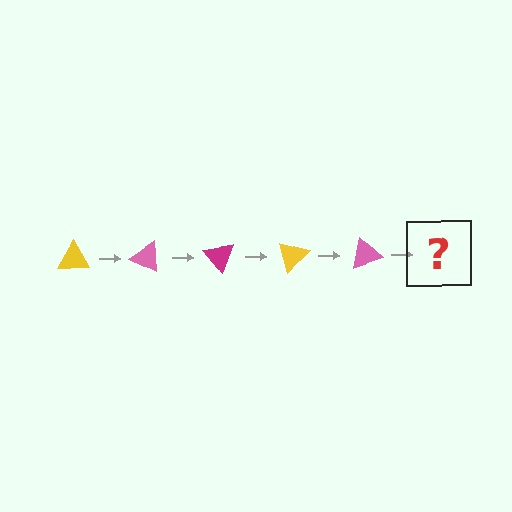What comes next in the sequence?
The next element should be a magenta triangle, rotated 125 degrees from the start.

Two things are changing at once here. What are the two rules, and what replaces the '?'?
The two rules are that it rotates 25 degrees each step and the color cycles through yellow, pink, and magenta. The '?' should be a magenta triangle, rotated 125 degrees from the start.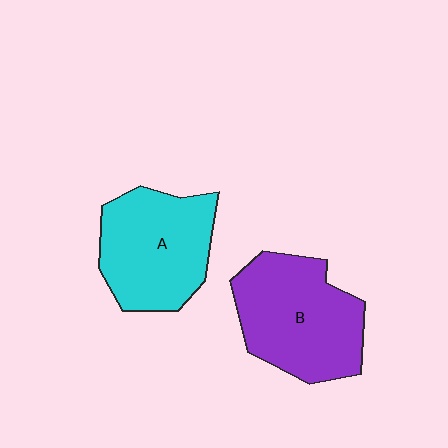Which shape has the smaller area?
Shape A (cyan).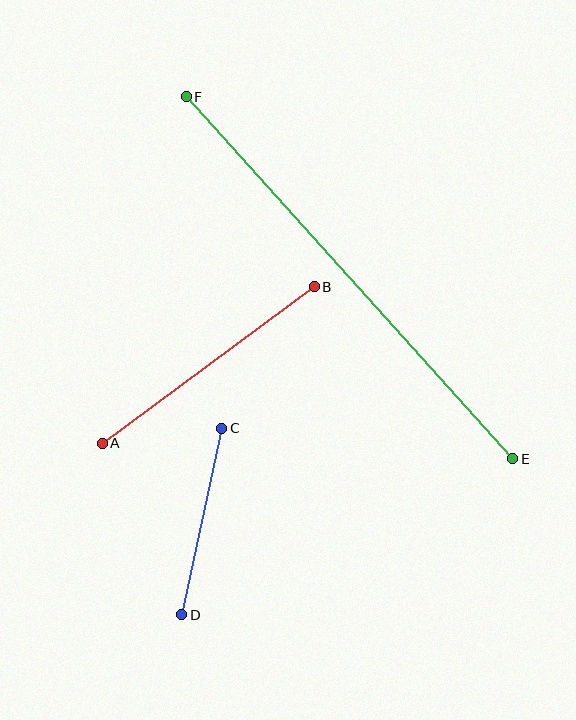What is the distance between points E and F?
The distance is approximately 487 pixels.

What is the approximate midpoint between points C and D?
The midpoint is at approximately (202, 521) pixels.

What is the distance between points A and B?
The distance is approximately 264 pixels.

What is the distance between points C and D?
The distance is approximately 191 pixels.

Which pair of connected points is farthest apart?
Points E and F are farthest apart.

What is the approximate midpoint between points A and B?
The midpoint is at approximately (208, 365) pixels.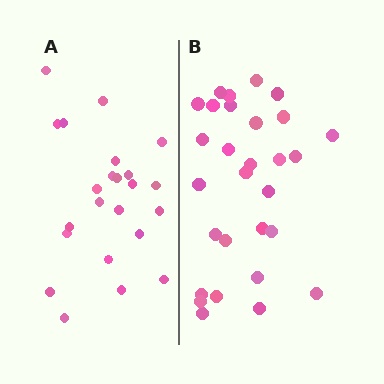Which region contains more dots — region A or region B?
Region B (the right region) has more dots.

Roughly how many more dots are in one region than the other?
Region B has about 6 more dots than region A.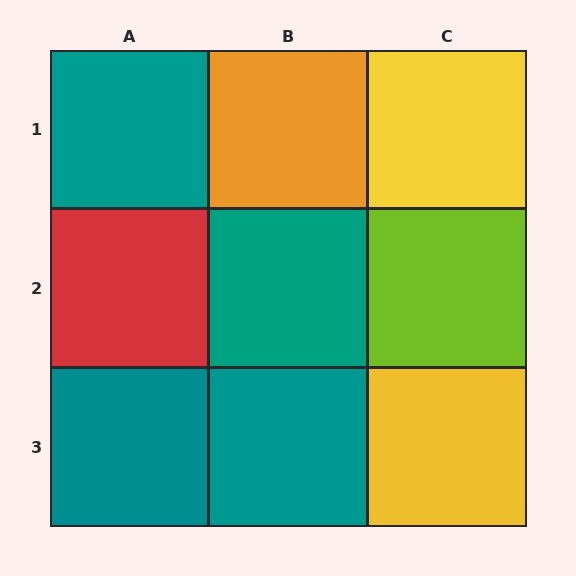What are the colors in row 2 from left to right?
Red, teal, lime.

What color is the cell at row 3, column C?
Yellow.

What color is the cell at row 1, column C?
Yellow.